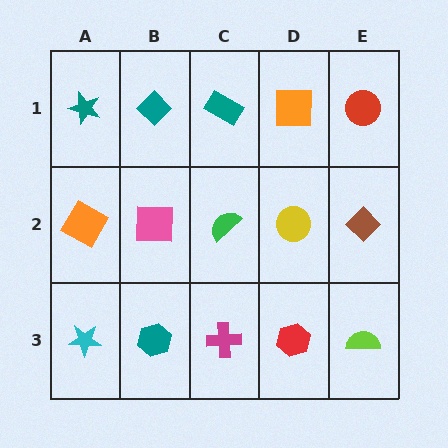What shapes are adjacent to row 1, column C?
A green semicircle (row 2, column C), a teal diamond (row 1, column B), an orange square (row 1, column D).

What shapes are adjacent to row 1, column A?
An orange diamond (row 2, column A), a teal diamond (row 1, column B).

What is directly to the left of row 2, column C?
A pink square.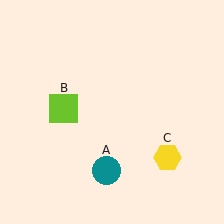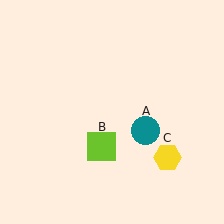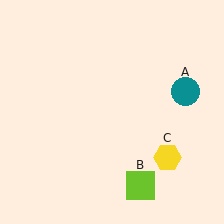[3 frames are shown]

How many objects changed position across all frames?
2 objects changed position: teal circle (object A), lime square (object B).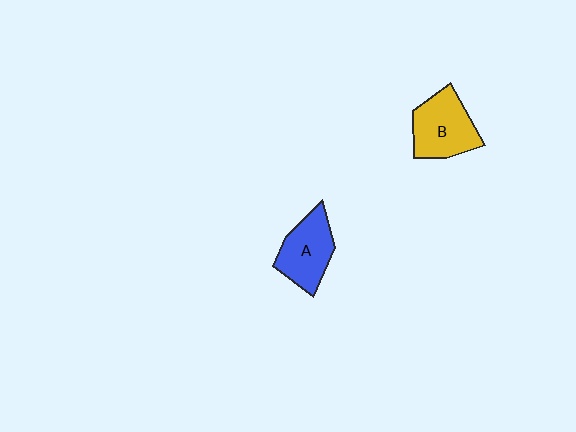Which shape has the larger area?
Shape B (yellow).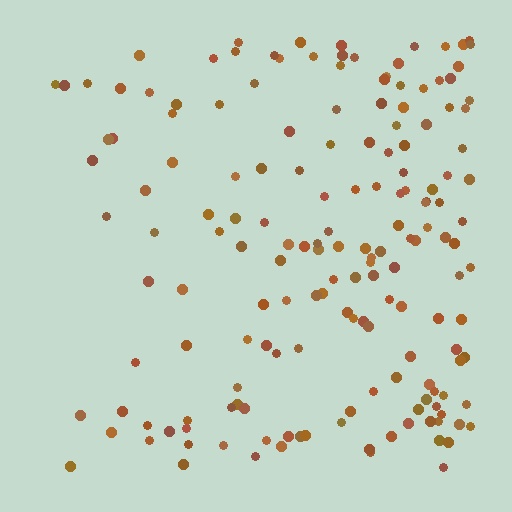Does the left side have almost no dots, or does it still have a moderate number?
Still a moderate number, just noticeably fewer than the right.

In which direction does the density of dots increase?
From left to right, with the right side densest.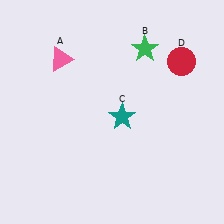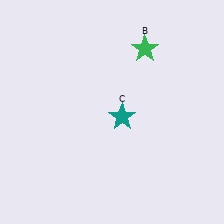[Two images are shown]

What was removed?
The red circle (D), the pink triangle (A) were removed in Image 2.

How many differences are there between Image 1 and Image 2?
There are 2 differences between the two images.